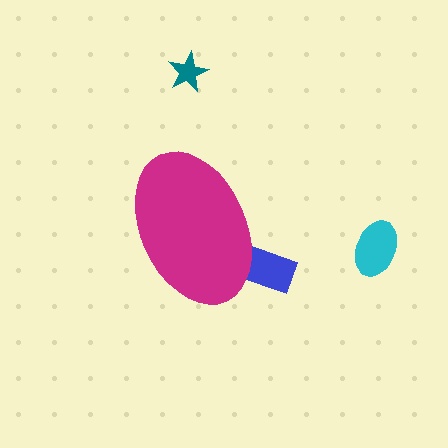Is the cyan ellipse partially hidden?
No, the cyan ellipse is fully visible.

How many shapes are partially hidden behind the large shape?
1 shape is partially hidden.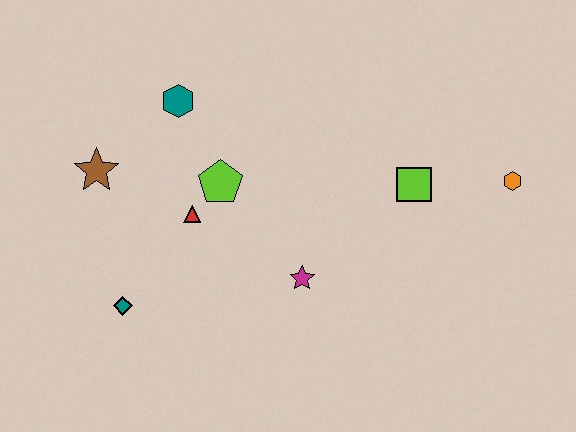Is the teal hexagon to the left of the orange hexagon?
Yes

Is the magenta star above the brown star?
No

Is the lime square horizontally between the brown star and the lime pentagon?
No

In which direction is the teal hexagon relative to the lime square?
The teal hexagon is to the left of the lime square.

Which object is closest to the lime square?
The orange hexagon is closest to the lime square.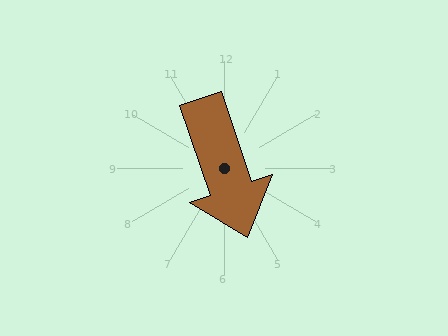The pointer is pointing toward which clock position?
Roughly 5 o'clock.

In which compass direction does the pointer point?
South.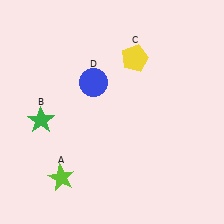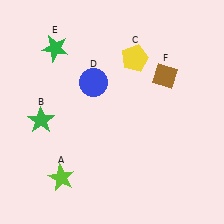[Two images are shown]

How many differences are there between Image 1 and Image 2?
There are 2 differences between the two images.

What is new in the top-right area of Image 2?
A brown diamond (F) was added in the top-right area of Image 2.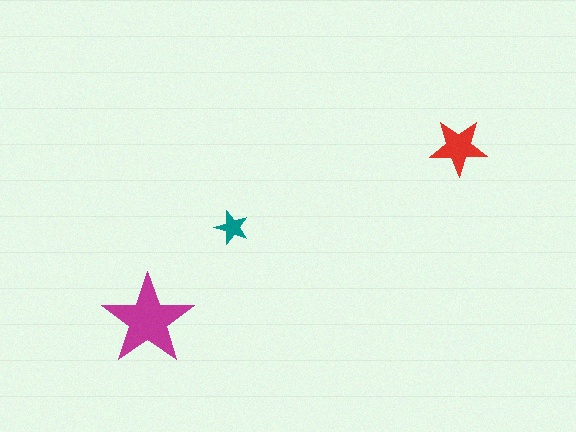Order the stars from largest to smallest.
the magenta one, the red one, the teal one.